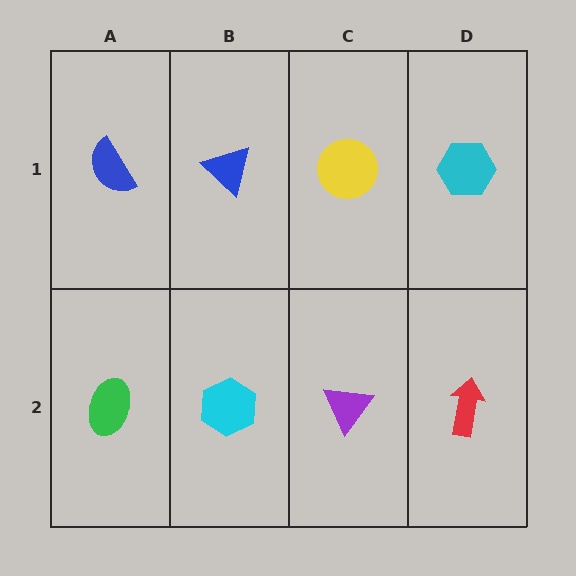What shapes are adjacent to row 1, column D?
A red arrow (row 2, column D), a yellow circle (row 1, column C).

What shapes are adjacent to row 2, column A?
A blue semicircle (row 1, column A), a cyan hexagon (row 2, column B).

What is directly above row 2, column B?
A blue triangle.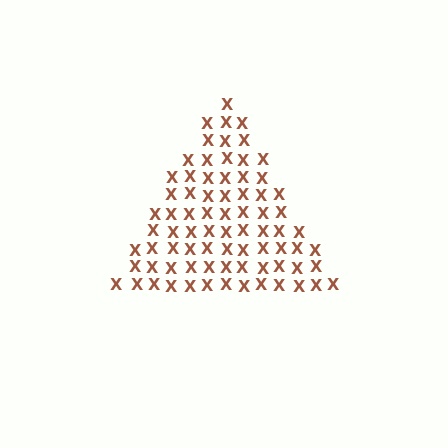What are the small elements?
The small elements are letter X's.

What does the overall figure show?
The overall figure shows a triangle.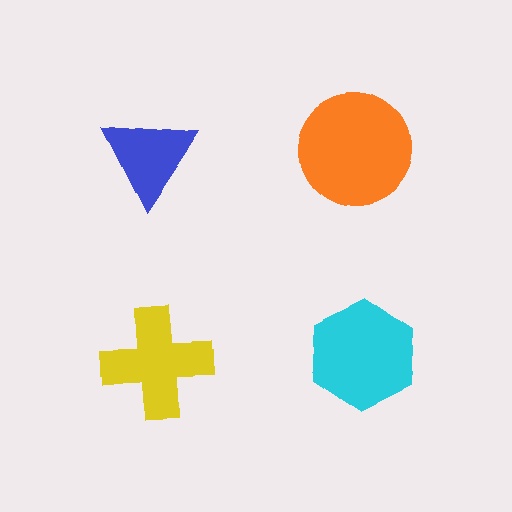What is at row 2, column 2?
A cyan hexagon.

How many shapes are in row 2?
2 shapes.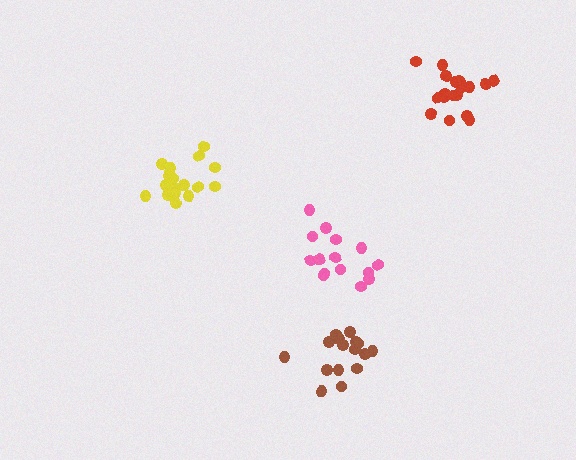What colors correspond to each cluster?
The clusters are colored: pink, yellow, red, brown.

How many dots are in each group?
Group 1: 15 dots, Group 2: 19 dots, Group 3: 18 dots, Group 4: 16 dots (68 total).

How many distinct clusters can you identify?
There are 4 distinct clusters.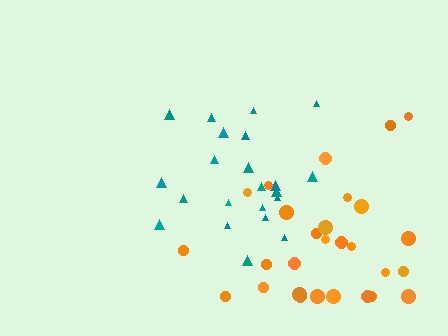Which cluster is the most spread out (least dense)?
Orange.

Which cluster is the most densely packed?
Teal.